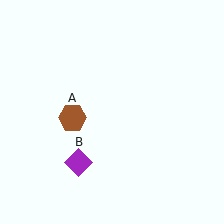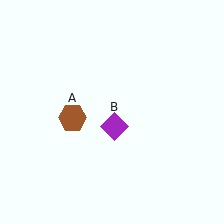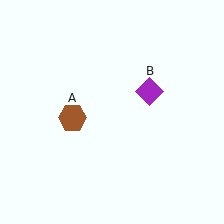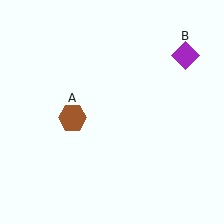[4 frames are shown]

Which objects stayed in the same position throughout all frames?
Brown hexagon (object A) remained stationary.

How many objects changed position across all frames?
1 object changed position: purple diamond (object B).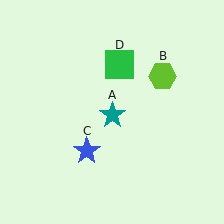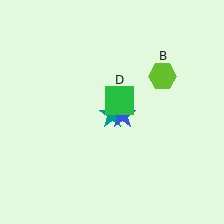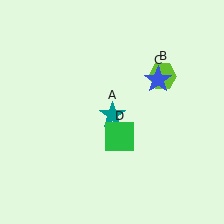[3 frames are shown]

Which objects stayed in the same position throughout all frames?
Teal star (object A) and lime hexagon (object B) remained stationary.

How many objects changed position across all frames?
2 objects changed position: blue star (object C), green square (object D).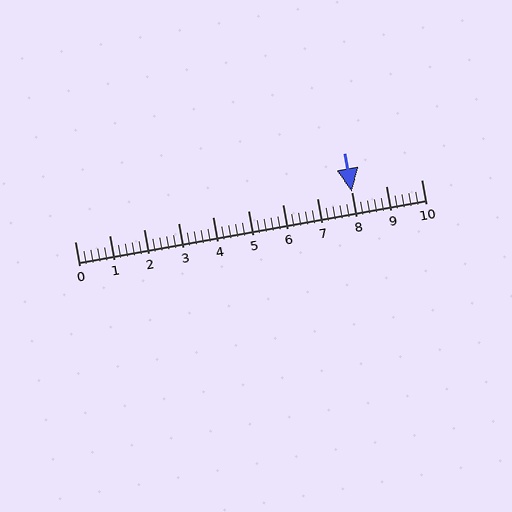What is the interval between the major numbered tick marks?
The major tick marks are spaced 1 units apart.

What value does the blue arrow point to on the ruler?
The blue arrow points to approximately 8.0.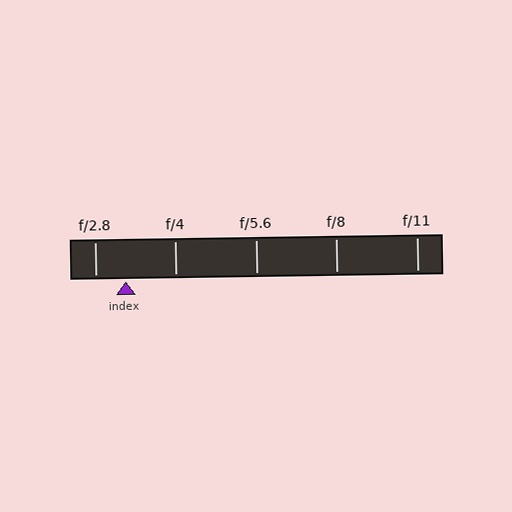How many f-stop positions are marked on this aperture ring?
There are 5 f-stop positions marked.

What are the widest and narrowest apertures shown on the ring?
The widest aperture shown is f/2.8 and the narrowest is f/11.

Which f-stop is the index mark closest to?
The index mark is closest to f/2.8.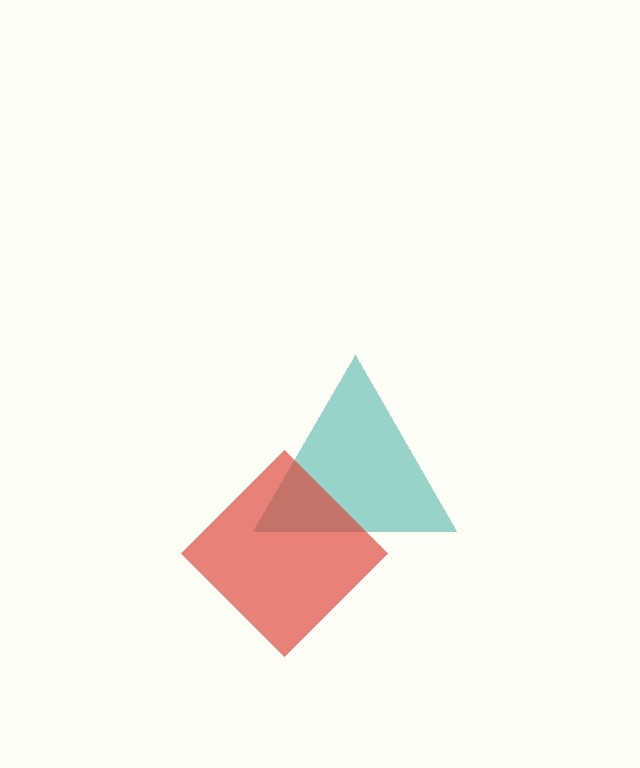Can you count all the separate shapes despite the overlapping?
Yes, there are 2 separate shapes.